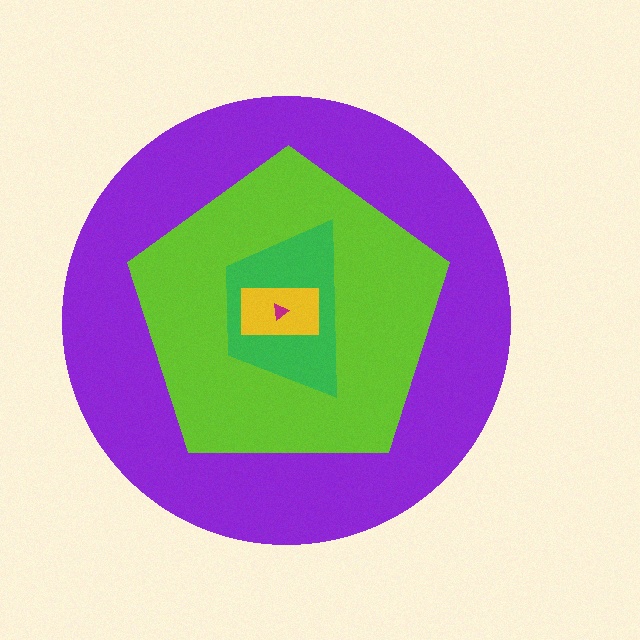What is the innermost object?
The magenta triangle.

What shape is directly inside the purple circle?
The lime pentagon.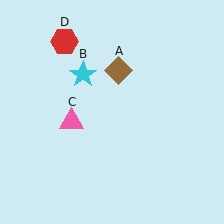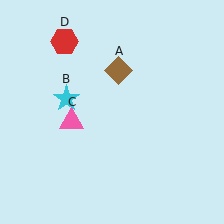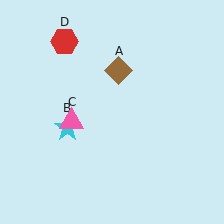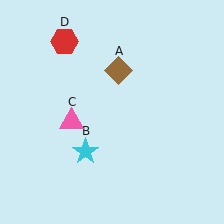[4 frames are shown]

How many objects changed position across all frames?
1 object changed position: cyan star (object B).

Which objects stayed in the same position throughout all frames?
Brown diamond (object A) and pink triangle (object C) and red hexagon (object D) remained stationary.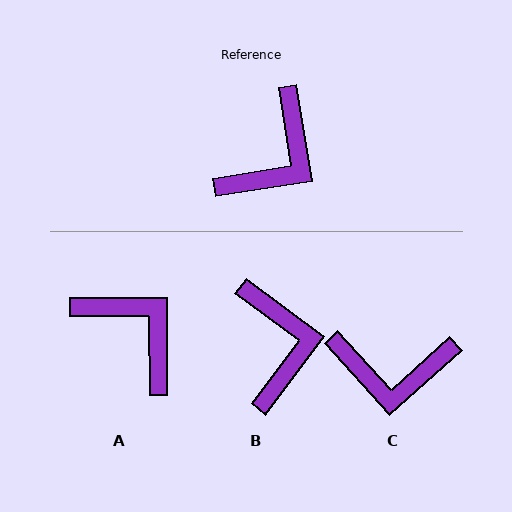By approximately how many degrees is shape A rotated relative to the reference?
Approximately 81 degrees counter-clockwise.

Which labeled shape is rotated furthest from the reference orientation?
A, about 81 degrees away.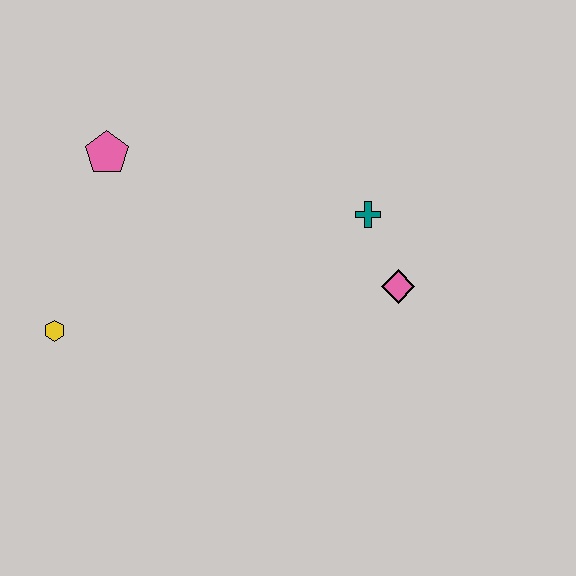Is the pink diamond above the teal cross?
No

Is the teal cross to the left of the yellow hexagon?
No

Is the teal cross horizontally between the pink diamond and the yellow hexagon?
Yes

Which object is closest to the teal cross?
The pink diamond is closest to the teal cross.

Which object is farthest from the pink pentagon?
The pink diamond is farthest from the pink pentagon.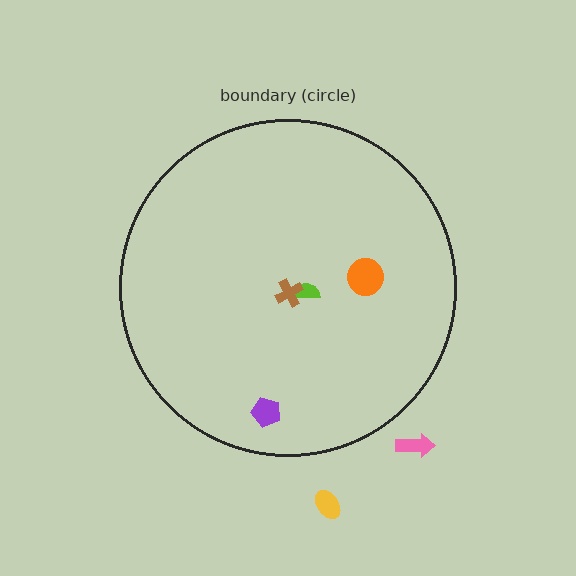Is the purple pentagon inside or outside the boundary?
Inside.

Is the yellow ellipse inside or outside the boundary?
Outside.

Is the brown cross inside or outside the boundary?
Inside.